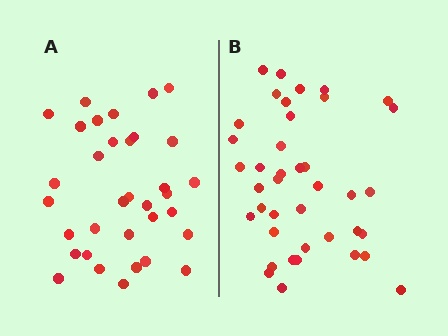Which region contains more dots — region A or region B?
Region B (the right region) has more dots.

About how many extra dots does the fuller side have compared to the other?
Region B has about 6 more dots than region A.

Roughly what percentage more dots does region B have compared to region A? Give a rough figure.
About 20% more.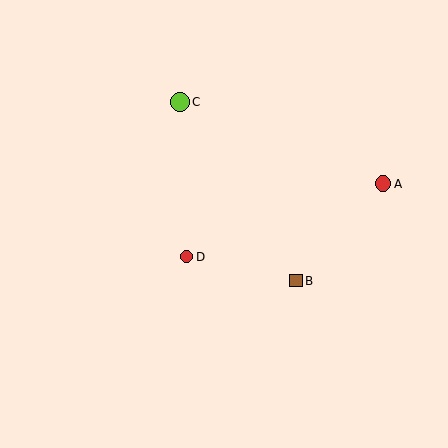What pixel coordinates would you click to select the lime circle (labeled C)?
Click at (180, 102) to select the lime circle C.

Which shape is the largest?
The lime circle (labeled C) is the largest.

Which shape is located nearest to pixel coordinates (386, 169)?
The red circle (labeled A) at (383, 184) is nearest to that location.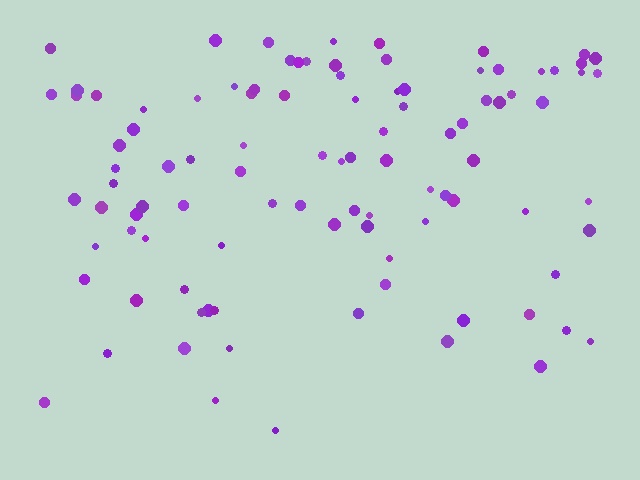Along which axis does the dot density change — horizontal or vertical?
Vertical.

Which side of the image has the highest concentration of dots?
The top.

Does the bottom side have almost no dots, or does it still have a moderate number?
Still a moderate number, just noticeably fewer than the top.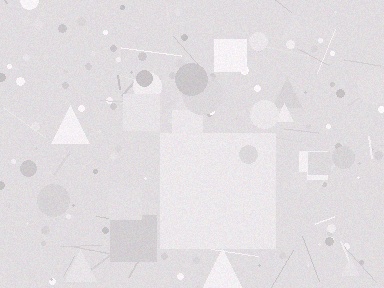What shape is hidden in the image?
A square is hidden in the image.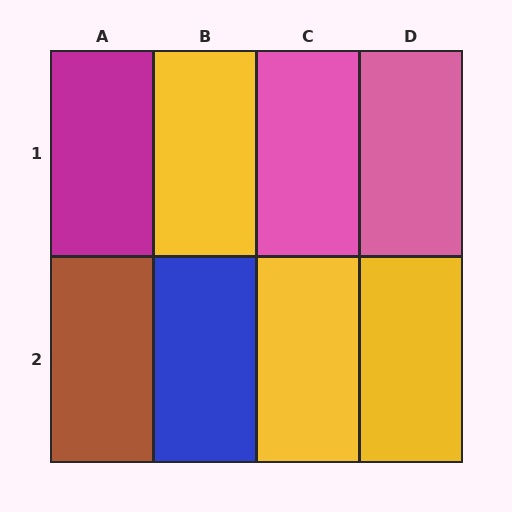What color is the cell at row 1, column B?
Yellow.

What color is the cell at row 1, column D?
Pink.